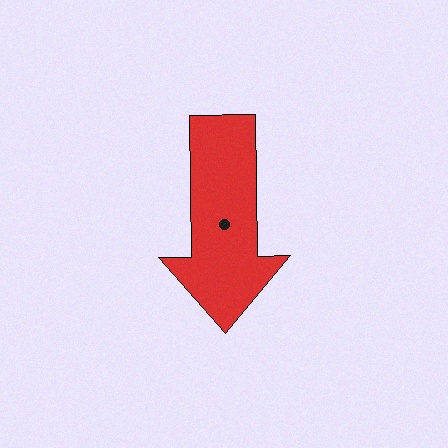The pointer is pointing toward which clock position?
Roughly 6 o'clock.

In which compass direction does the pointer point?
South.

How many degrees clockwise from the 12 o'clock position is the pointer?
Approximately 179 degrees.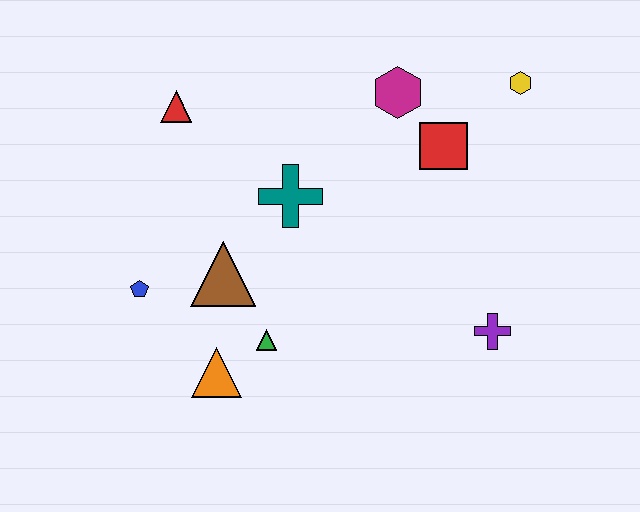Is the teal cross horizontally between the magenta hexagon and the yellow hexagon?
No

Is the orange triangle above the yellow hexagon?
No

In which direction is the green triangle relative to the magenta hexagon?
The green triangle is below the magenta hexagon.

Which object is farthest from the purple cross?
The red triangle is farthest from the purple cross.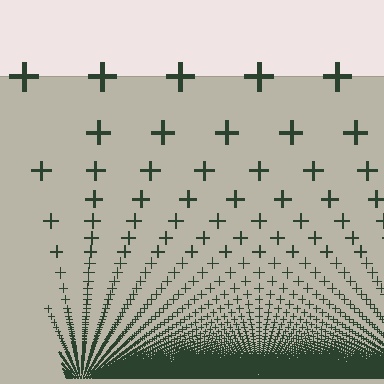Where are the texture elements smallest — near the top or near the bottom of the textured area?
Near the bottom.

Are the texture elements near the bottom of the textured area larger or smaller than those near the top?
Smaller. The gradient is inverted — elements near the bottom are smaller and denser.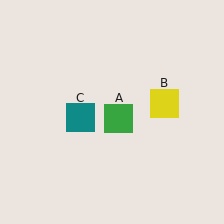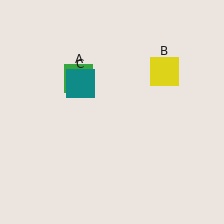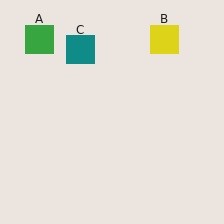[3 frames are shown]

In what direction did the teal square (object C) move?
The teal square (object C) moved up.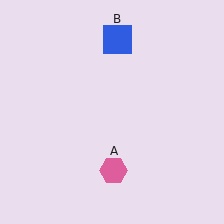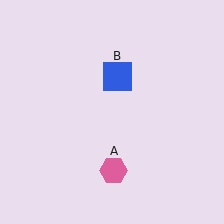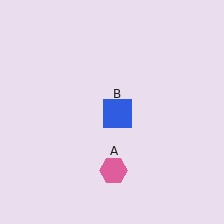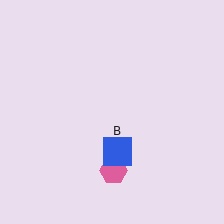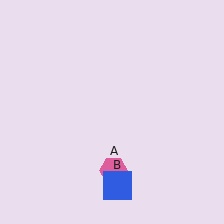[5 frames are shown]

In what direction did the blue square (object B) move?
The blue square (object B) moved down.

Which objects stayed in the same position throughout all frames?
Pink hexagon (object A) remained stationary.